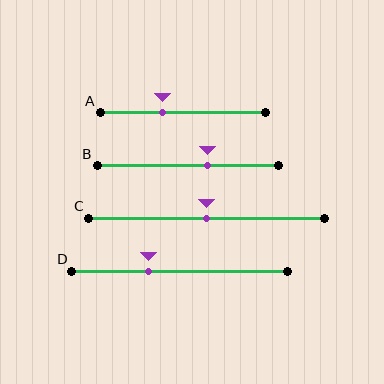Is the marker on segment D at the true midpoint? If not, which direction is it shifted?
No, the marker on segment D is shifted to the left by about 14% of the segment length.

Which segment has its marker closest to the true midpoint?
Segment C has its marker closest to the true midpoint.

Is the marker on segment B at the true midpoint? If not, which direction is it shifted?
No, the marker on segment B is shifted to the right by about 11% of the segment length.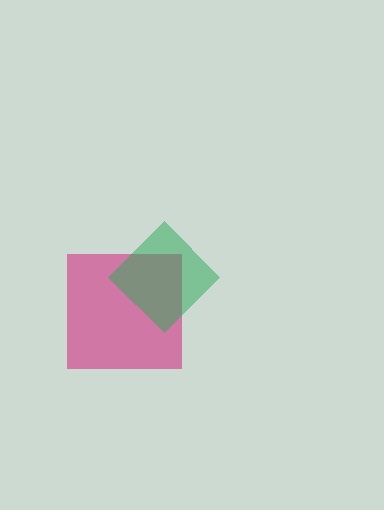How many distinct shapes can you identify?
There are 2 distinct shapes: a magenta square, a green diamond.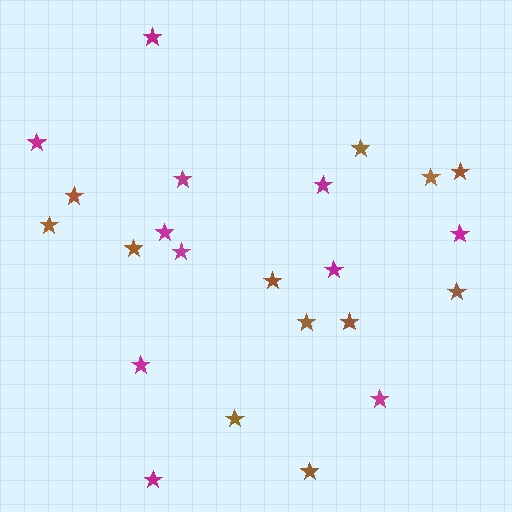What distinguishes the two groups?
There are 2 groups: one group of brown stars (12) and one group of magenta stars (11).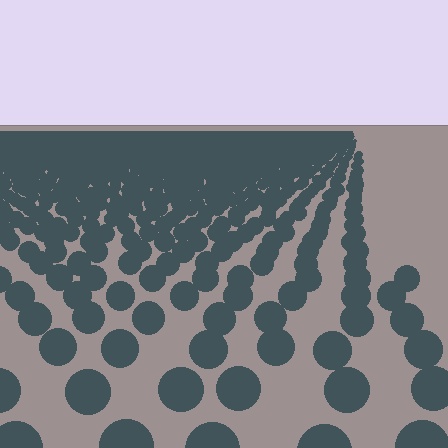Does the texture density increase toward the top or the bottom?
Density increases toward the top.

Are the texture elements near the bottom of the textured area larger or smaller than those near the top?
Larger. Near the bottom, elements are closer to the viewer and appear at a bigger on-screen size.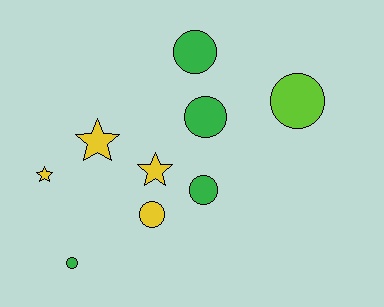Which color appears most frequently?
Yellow, with 4 objects.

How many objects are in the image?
There are 9 objects.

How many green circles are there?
There are 4 green circles.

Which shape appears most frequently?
Circle, with 6 objects.